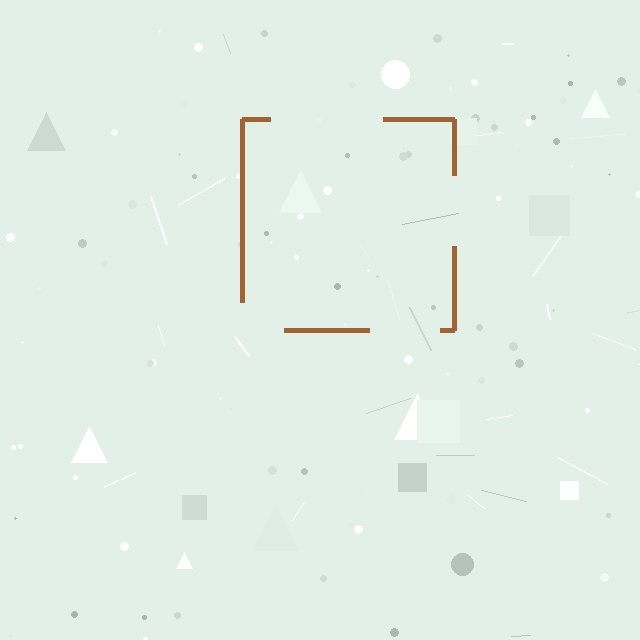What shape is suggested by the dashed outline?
The dashed outline suggests a square.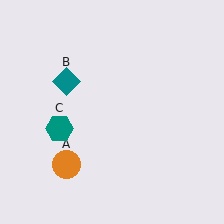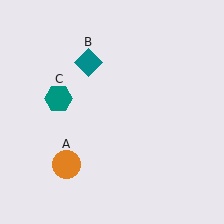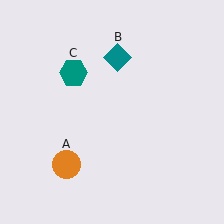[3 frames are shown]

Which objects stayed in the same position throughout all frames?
Orange circle (object A) remained stationary.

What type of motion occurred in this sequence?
The teal diamond (object B), teal hexagon (object C) rotated clockwise around the center of the scene.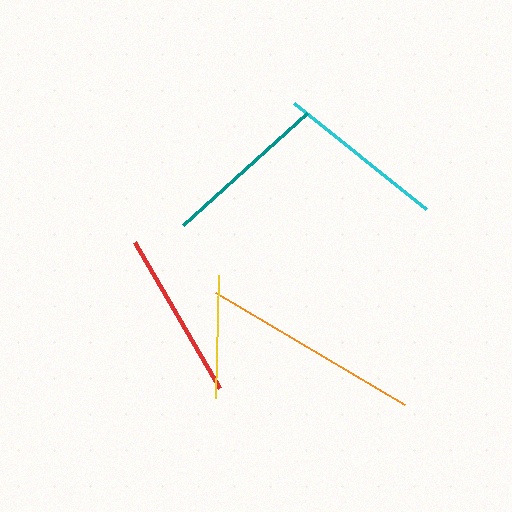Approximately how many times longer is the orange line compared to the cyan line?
The orange line is approximately 1.3 times the length of the cyan line.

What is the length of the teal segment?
The teal segment is approximately 167 pixels long.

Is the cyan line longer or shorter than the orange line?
The orange line is longer than the cyan line.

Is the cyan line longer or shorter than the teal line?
The cyan line is longer than the teal line.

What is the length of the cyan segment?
The cyan segment is approximately 170 pixels long.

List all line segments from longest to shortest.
From longest to shortest: orange, cyan, red, teal, yellow.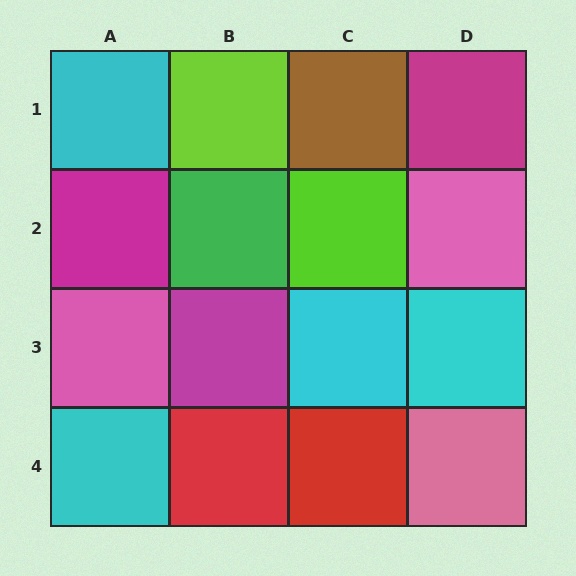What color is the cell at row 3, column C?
Cyan.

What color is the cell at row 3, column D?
Cyan.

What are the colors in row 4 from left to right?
Cyan, red, red, pink.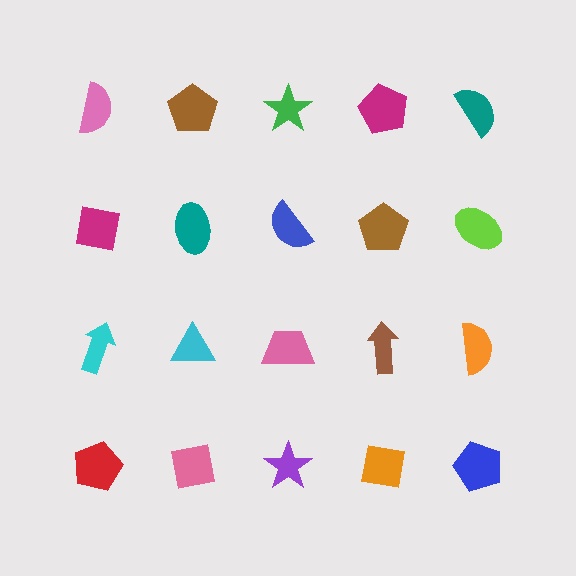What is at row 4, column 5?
A blue pentagon.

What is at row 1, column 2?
A brown pentagon.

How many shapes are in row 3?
5 shapes.